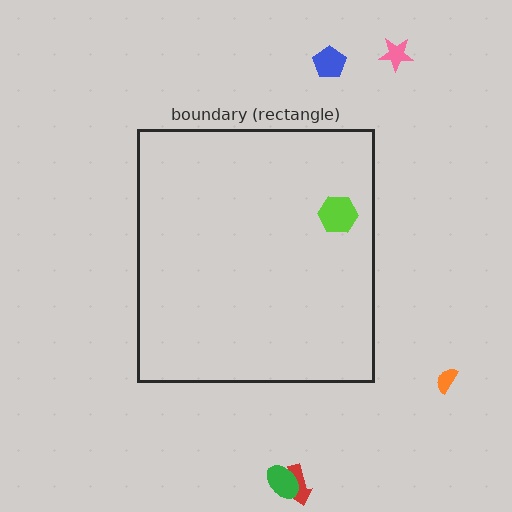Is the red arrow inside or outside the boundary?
Outside.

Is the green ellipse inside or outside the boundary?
Outside.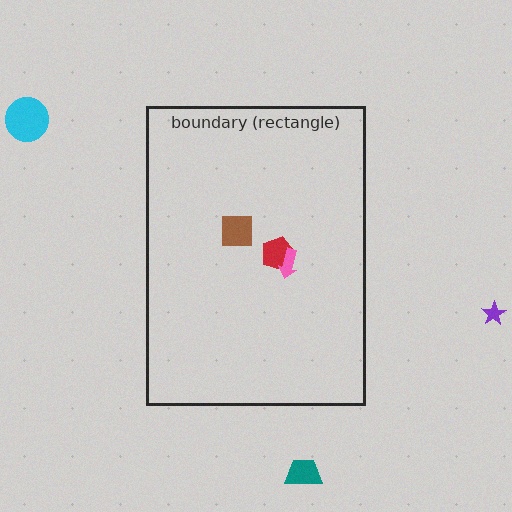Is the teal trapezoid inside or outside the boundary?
Outside.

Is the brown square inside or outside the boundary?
Inside.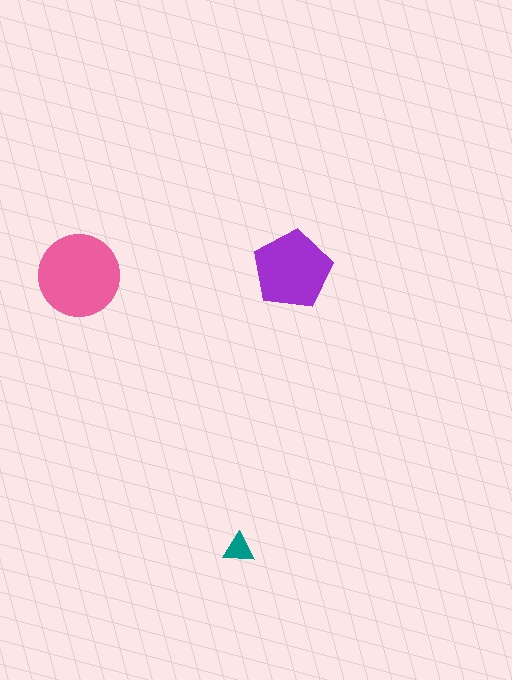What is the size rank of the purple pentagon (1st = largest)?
2nd.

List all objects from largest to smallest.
The pink circle, the purple pentagon, the teal triangle.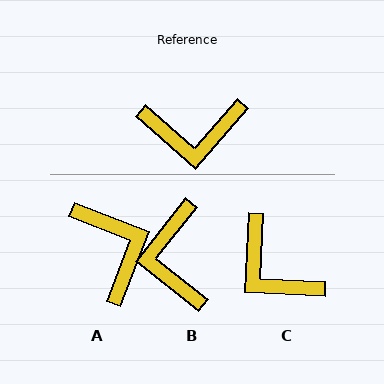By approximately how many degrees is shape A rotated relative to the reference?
Approximately 110 degrees counter-clockwise.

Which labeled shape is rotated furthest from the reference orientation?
A, about 110 degrees away.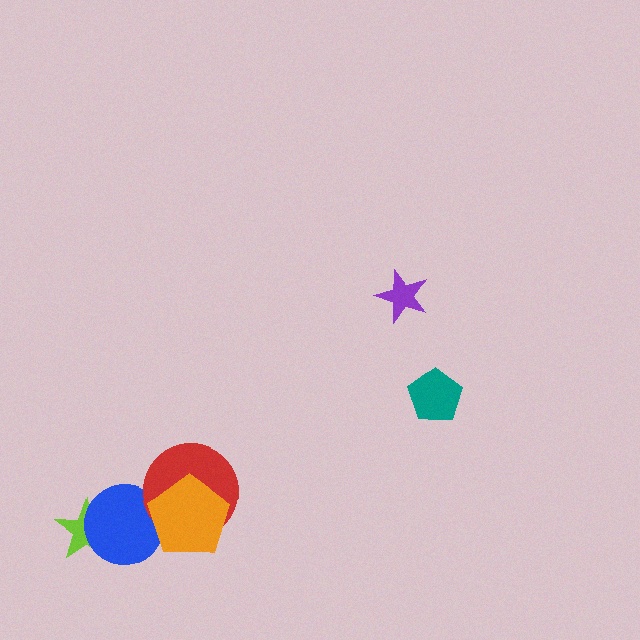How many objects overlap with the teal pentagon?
0 objects overlap with the teal pentagon.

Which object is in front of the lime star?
The blue circle is in front of the lime star.